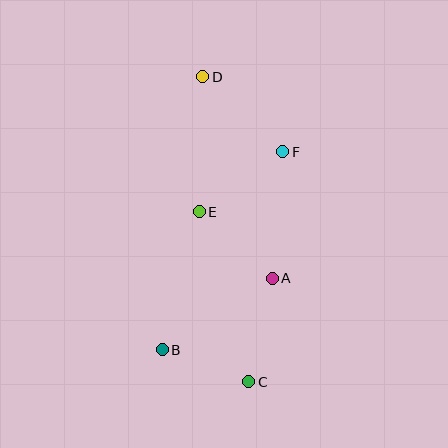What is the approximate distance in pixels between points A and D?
The distance between A and D is approximately 213 pixels.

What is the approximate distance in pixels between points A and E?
The distance between A and E is approximately 99 pixels.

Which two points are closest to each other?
Points B and C are closest to each other.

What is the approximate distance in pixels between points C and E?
The distance between C and E is approximately 177 pixels.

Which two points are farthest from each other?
Points C and D are farthest from each other.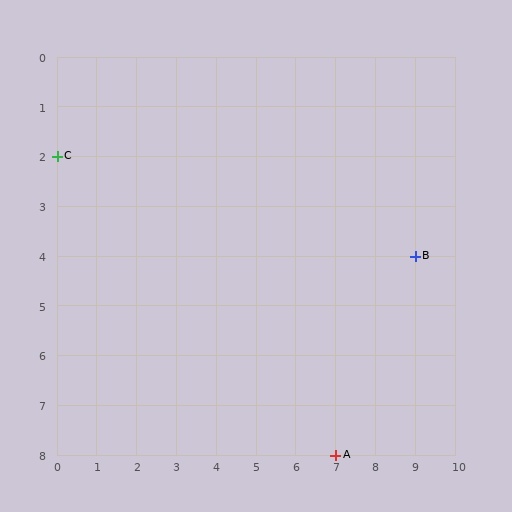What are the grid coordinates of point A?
Point A is at grid coordinates (7, 8).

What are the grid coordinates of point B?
Point B is at grid coordinates (9, 4).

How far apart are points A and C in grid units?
Points A and C are 7 columns and 6 rows apart (about 9.2 grid units diagonally).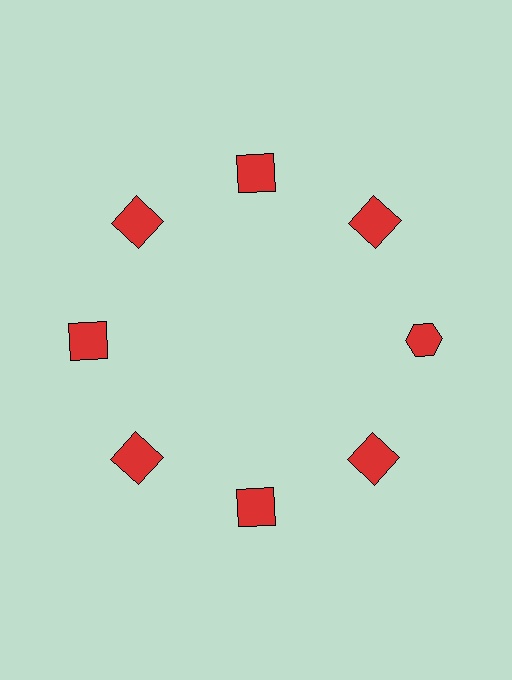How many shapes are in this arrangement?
There are 8 shapes arranged in a ring pattern.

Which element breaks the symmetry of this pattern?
The red hexagon at roughly the 3 o'clock position breaks the symmetry. All other shapes are red squares.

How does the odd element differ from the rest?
It has a different shape: hexagon instead of square.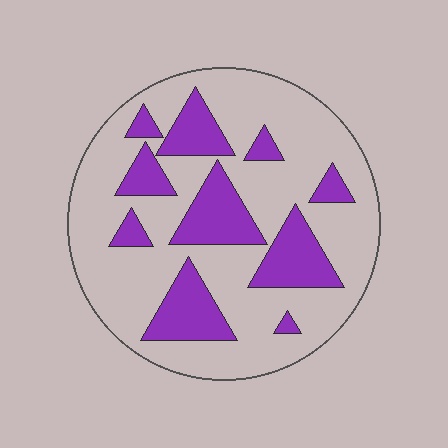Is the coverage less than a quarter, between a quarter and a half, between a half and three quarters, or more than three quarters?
Between a quarter and a half.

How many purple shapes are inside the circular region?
10.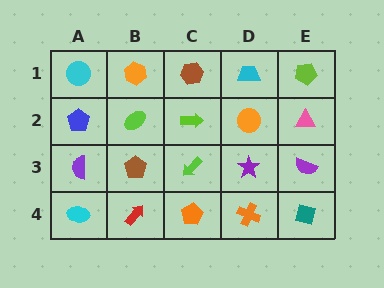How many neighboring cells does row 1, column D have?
3.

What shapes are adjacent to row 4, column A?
A purple semicircle (row 3, column A), a red arrow (row 4, column B).